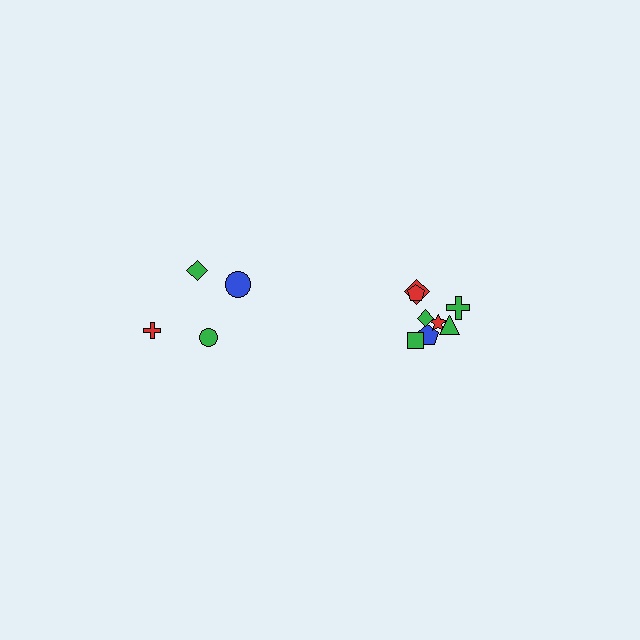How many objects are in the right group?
There are 8 objects.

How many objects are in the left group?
There are 4 objects.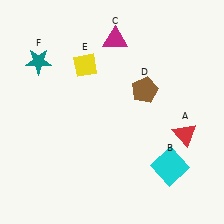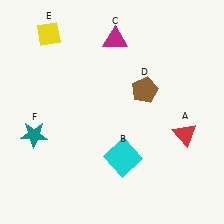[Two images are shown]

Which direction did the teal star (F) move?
The teal star (F) moved down.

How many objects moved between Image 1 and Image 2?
3 objects moved between the two images.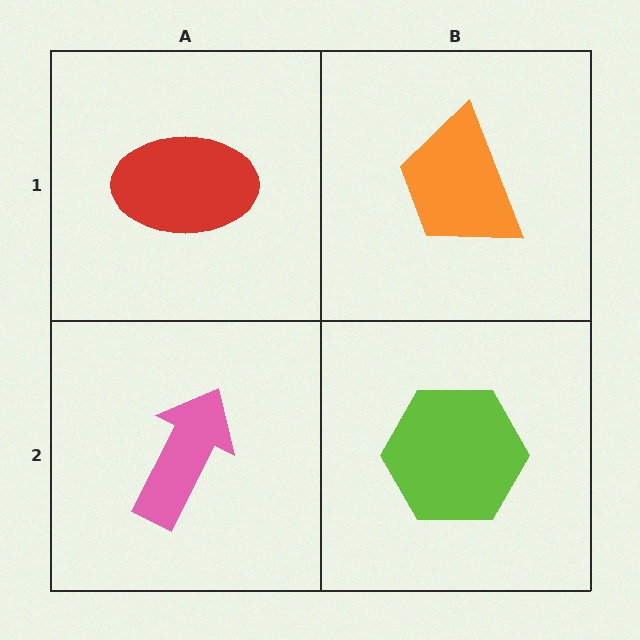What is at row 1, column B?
An orange trapezoid.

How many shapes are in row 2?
2 shapes.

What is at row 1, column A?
A red ellipse.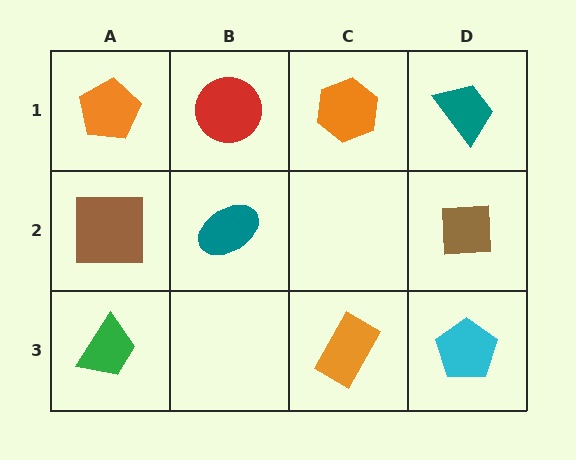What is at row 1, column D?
A teal trapezoid.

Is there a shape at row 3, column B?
No, that cell is empty.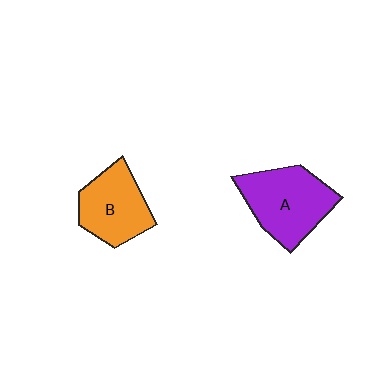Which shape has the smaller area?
Shape B (orange).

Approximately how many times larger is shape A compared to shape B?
Approximately 1.2 times.